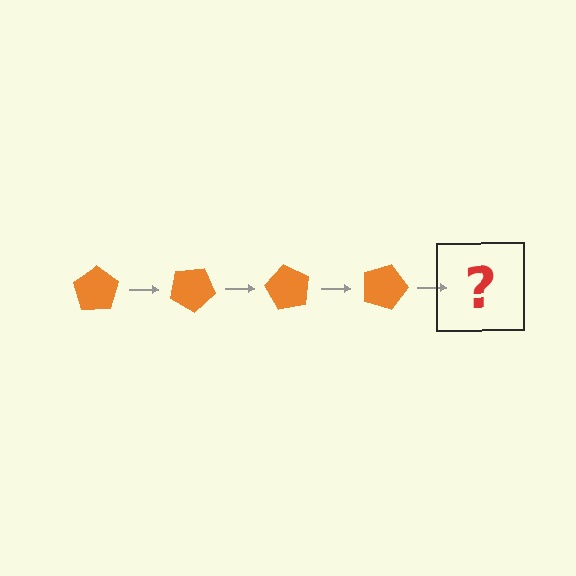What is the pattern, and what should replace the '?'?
The pattern is that the pentagon rotates 30 degrees each step. The '?' should be an orange pentagon rotated 120 degrees.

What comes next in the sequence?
The next element should be an orange pentagon rotated 120 degrees.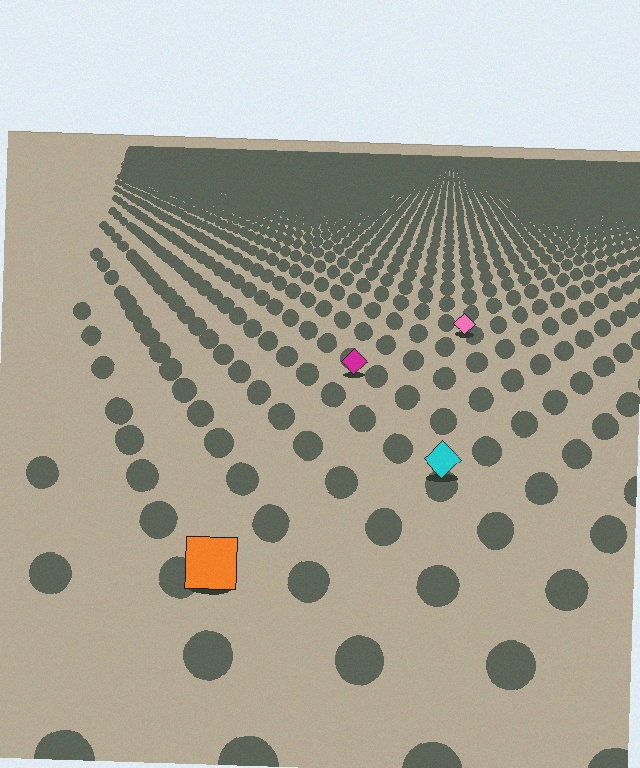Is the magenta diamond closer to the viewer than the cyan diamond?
No. The cyan diamond is closer — you can tell from the texture gradient: the ground texture is coarser near it.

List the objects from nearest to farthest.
From nearest to farthest: the orange square, the cyan diamond, the magenta diamond, the pink diamond.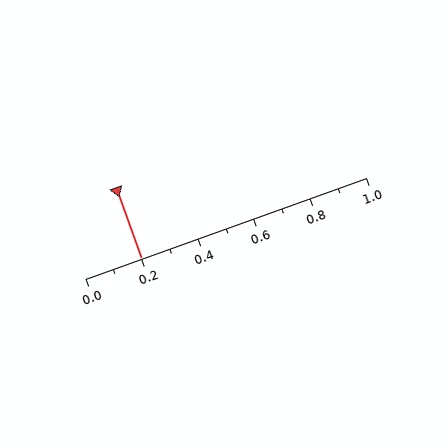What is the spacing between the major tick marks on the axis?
The major ticks are spaced 0.2 apart.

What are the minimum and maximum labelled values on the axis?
The axis runs from 0.0 to 1.0.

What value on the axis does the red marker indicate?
The marker indicates approximately 0.2.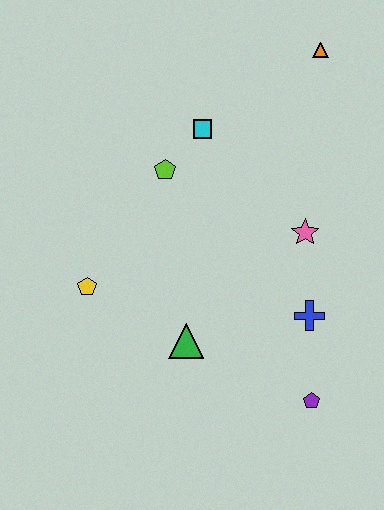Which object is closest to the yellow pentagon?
The green triangle is closest to the yellow pentagon.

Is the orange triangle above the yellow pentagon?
Yes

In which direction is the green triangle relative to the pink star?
The green triangle is to the left of the pink star.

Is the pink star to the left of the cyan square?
No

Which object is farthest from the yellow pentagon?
The orange triangle is farthest from the yellow pentagon.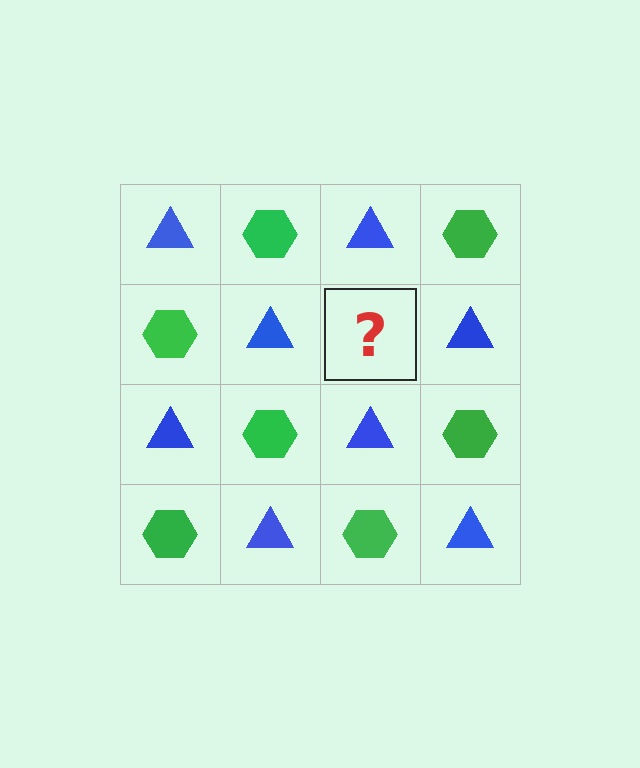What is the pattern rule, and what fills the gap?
The rule is that it alternates blue triangle and green hexagon in a checkerboard pattern. The gap should be filled with a green hexagon.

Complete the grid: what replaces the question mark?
The question mark should be replaced with a green hexagon.